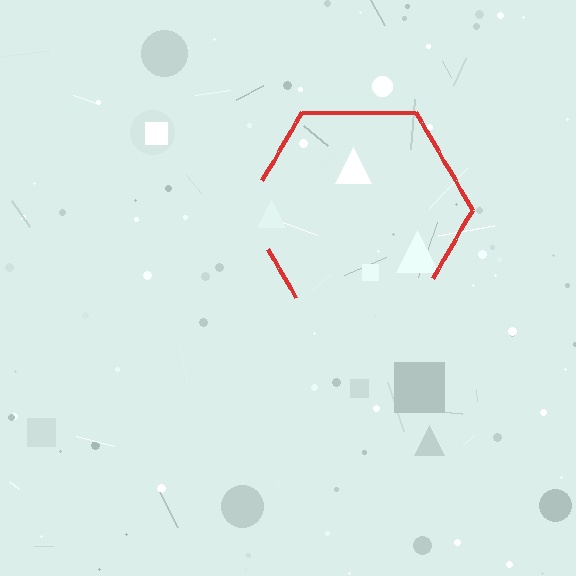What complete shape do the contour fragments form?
The contour fragments form a hexagon.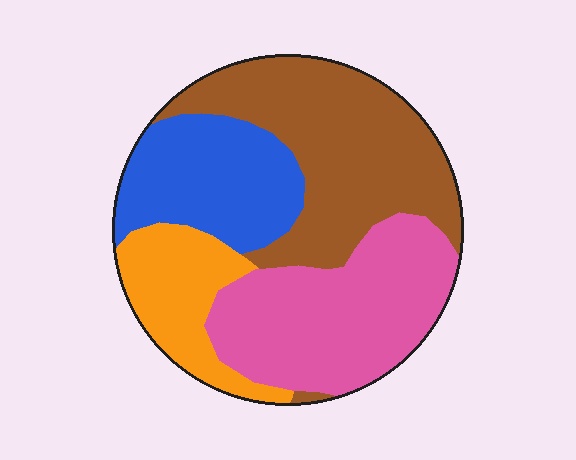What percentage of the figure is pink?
Pink covers 30% of the figure.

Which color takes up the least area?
Orange, at roughly 15%.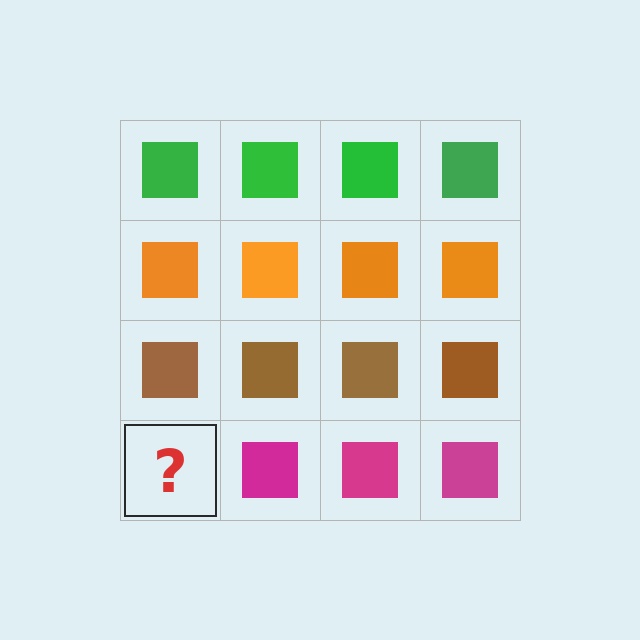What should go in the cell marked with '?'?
The missing cell should contain a magenta square.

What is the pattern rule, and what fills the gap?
The rule is that each row has a consistent color. The gap should be filled with a magenta square.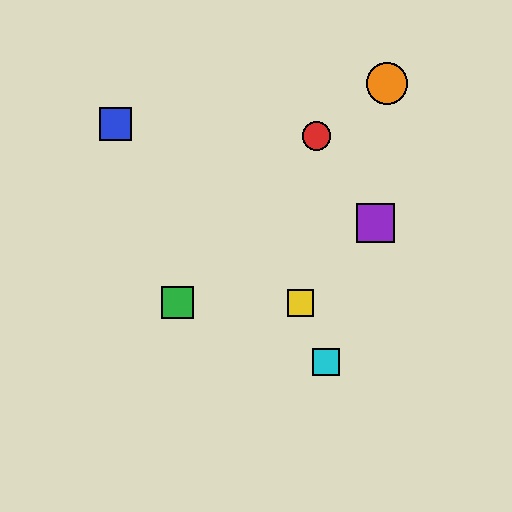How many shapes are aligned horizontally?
2 shapes (the green square, the yellow square) are aligned horizontally.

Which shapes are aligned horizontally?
The green square, the yellow square are aligned horizontally.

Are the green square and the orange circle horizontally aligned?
No, the green square is at y≈303 and the orange circle is at y≈83.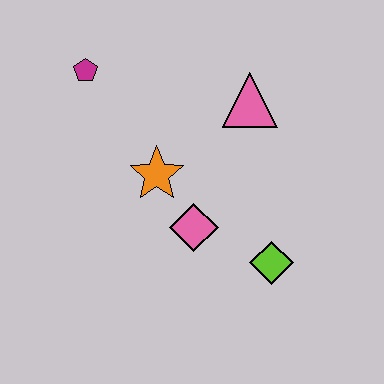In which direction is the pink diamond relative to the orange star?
The pink diamond is below the orange star.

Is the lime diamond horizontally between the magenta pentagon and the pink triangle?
No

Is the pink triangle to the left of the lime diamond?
Yes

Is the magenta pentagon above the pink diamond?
Yes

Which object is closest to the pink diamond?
The orange star is closest to the pink diamond.